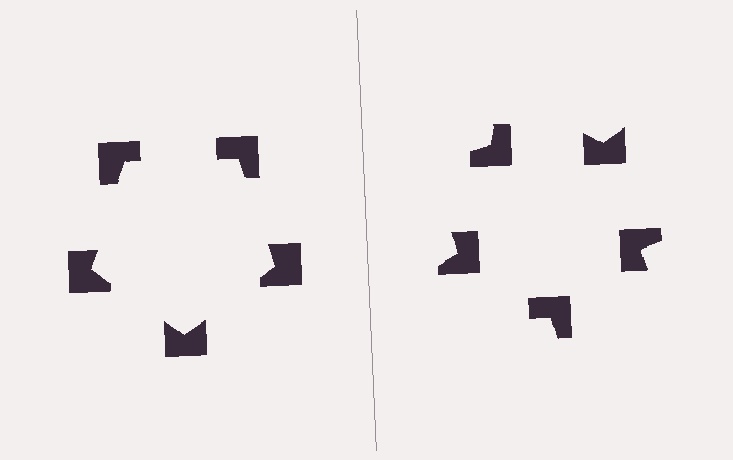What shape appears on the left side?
An illusory pentagon.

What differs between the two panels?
The notched squares are positioned identically on both sides; only the wedge orientations differ. On the left they align to a pentagon; on the right they are misaligned.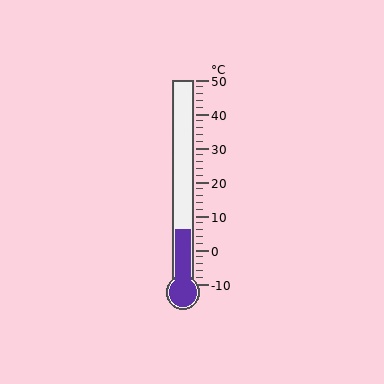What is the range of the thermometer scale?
The thermometer scale ranges from -10°C to 50°C.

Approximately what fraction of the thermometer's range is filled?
The thermometer is filled to approximately 25% of its range.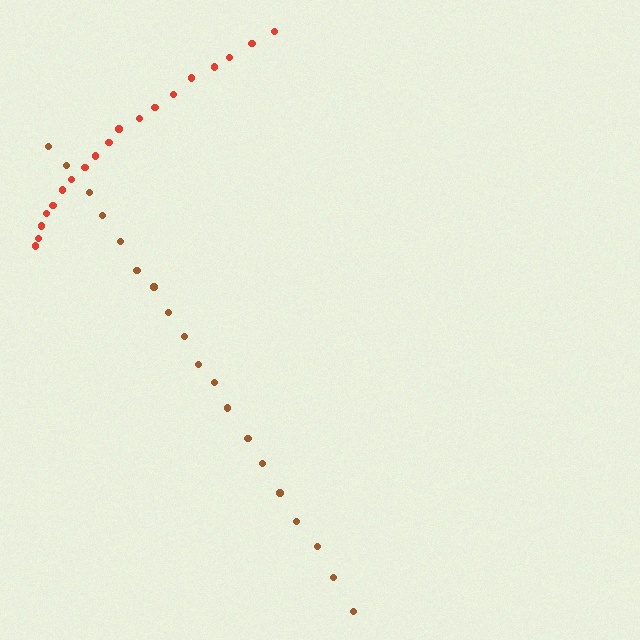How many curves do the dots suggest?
There are 2 distinct paths.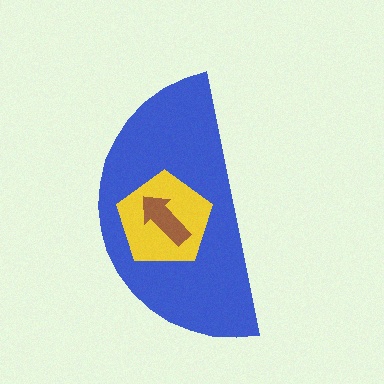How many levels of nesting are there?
3.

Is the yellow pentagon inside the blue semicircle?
Yes.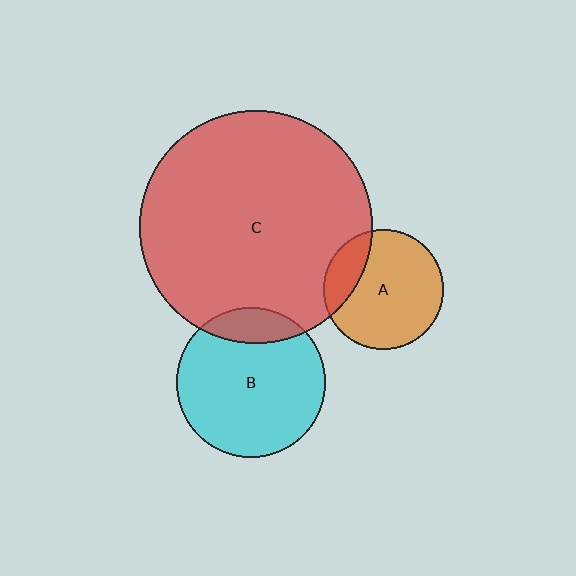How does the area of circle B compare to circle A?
Approximately 1.6 times.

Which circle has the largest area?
Circle C (red).